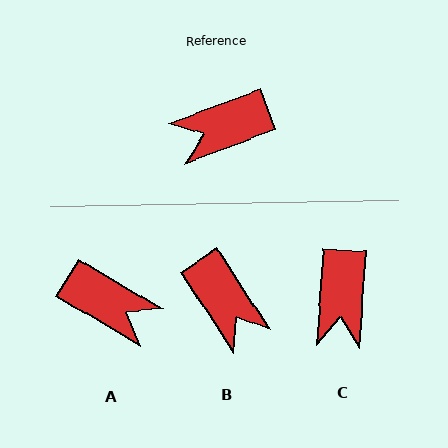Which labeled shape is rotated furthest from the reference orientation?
A, about 129 degrees away.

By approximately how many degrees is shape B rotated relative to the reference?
Approximately 103 degrees counter-clockwise.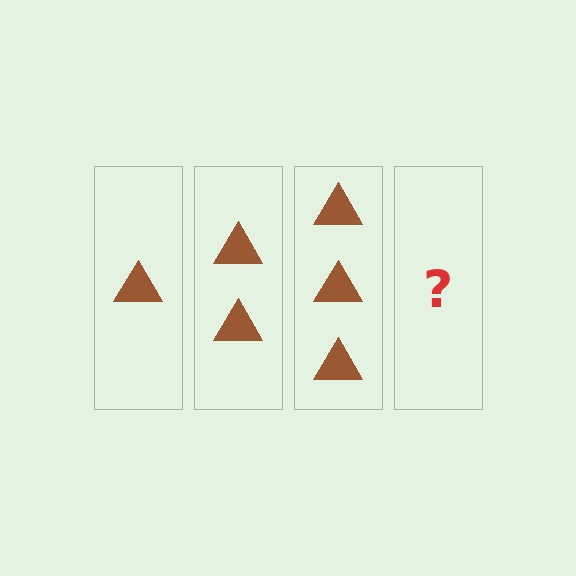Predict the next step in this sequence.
The next step is 4 triangles.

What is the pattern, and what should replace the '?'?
The pattern is that each step adds one more triangle. The '?' should be 4 triangles.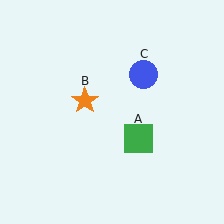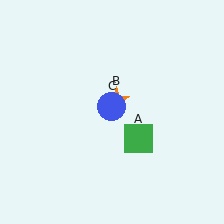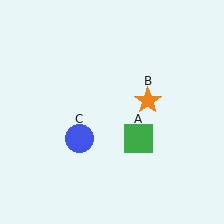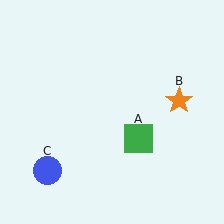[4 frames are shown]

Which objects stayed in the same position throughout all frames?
Green square (object A) remained stationary.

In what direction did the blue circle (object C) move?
The blue circle (object C) moved down and to the left.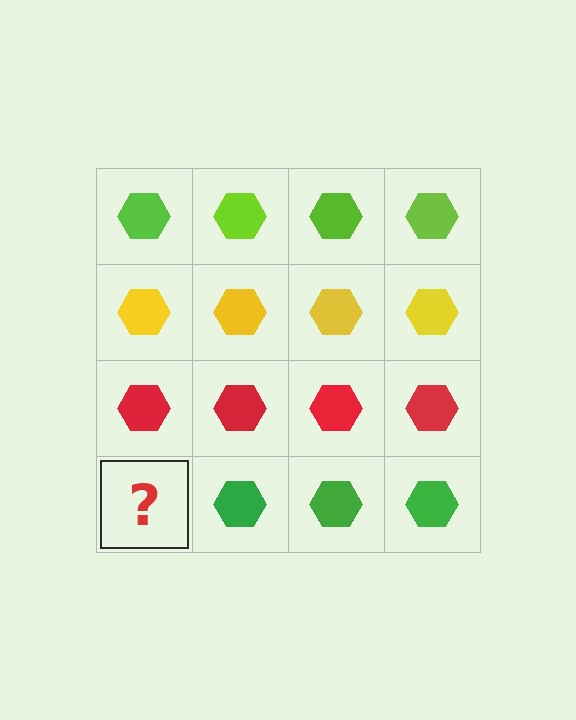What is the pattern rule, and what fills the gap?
The rule is that each row has a consistent color. The gap should be filled with a green hexagon.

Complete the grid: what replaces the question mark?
The question mark should be replaced with a green hexagon.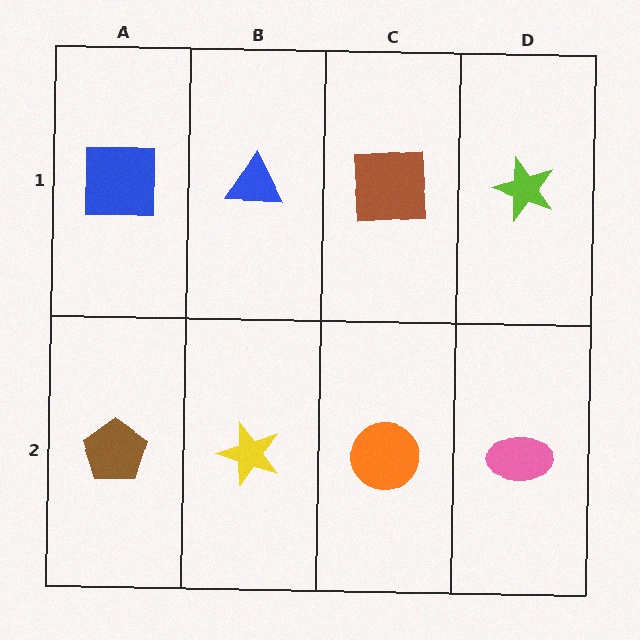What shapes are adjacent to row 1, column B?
A yellow star (row 2, column B), a blue square (row 1, column A), a brown square (row 1, column C).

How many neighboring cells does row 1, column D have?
2.